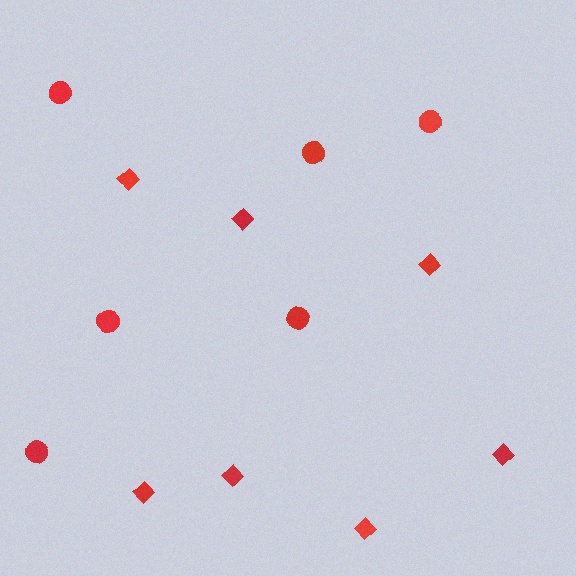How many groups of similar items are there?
There are 2 groups: one group of circles (6) and one group of diamonds (7).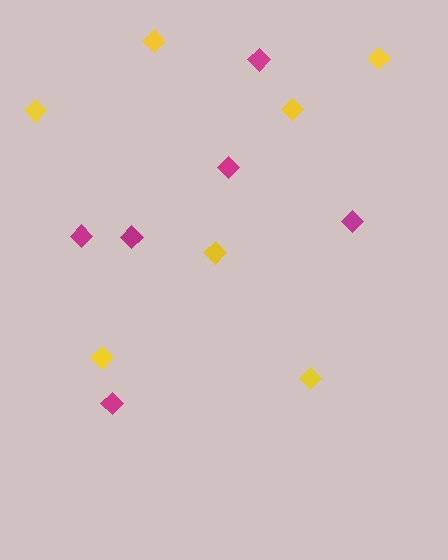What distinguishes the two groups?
There are 2 groups: one group of magenta diamonds (6) and one group of yellow diamonds (7).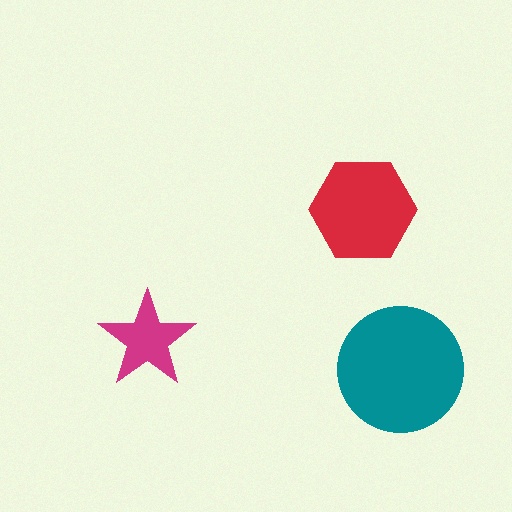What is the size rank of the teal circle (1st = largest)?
1st.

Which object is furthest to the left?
The magenta star is leftmost.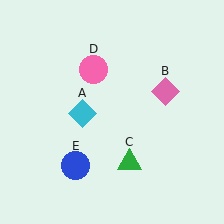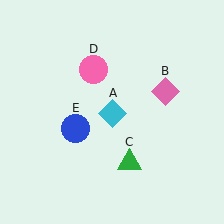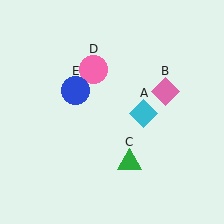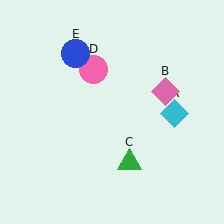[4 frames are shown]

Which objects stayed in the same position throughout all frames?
Pink diamond (object B) and green triangle (object C) and pink circle (object D) remained stationary.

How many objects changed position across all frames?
2 objects changed position: cyan diamond (object A), blue circle (object E).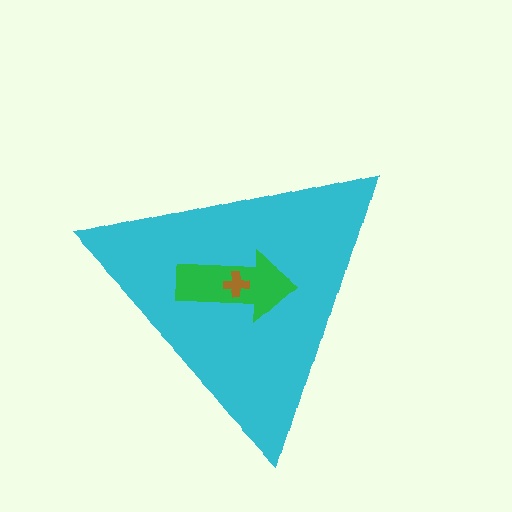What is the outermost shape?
The cyan triangle.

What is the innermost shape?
The brown cross.